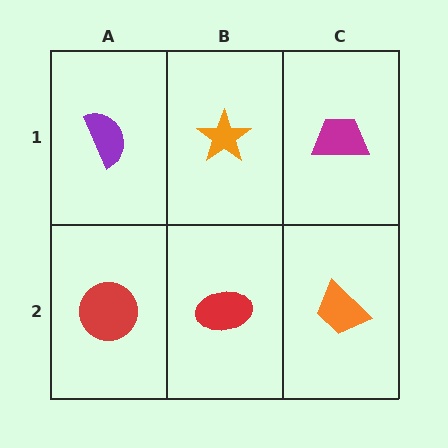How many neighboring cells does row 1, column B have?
3.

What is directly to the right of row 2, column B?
An orange trapezoid.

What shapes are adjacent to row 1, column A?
A red circle (row 2, column A), an orange star (row 1, column B).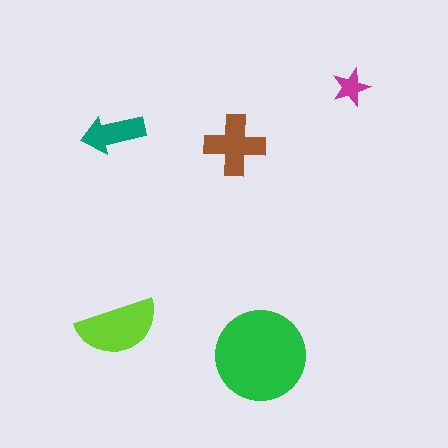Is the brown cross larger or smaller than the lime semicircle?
Smaller.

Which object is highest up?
The magenta star is topmost.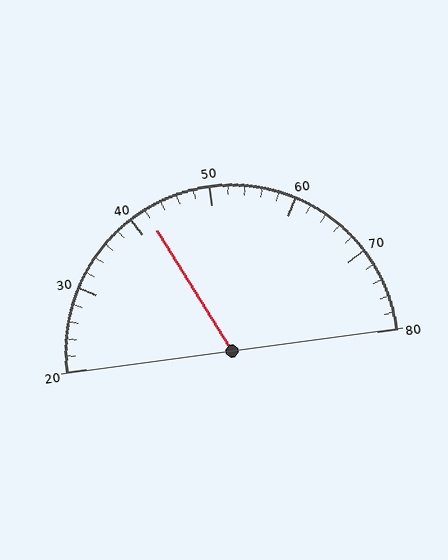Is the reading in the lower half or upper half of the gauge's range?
The reading is in the lower half of the range (20 to 80).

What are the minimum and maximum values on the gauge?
The gauge ranges from 20 to 80.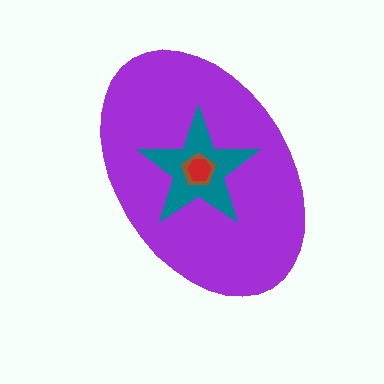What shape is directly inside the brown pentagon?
The red hexagon.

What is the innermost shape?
The red hexagon.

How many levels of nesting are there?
4.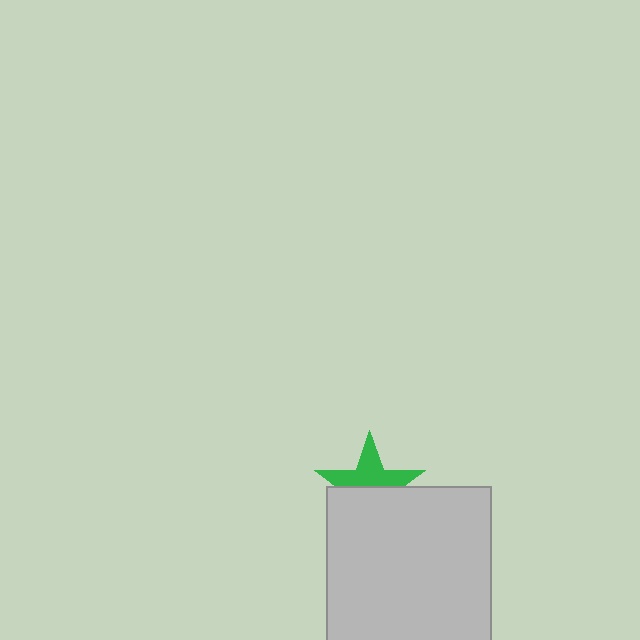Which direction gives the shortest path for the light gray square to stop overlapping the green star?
Moving down gives the shortest separation.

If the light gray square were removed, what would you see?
You would see the complete green star.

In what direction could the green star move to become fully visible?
The green star could move up. That would shift it out from behind the light gray square entirely.